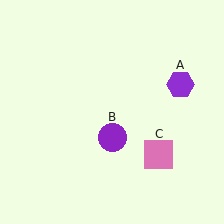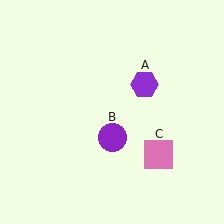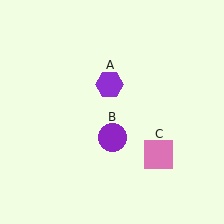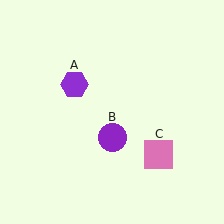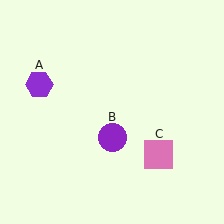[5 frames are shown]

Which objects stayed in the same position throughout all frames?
Purple circle (object B) and pink square (object C) remained stationary.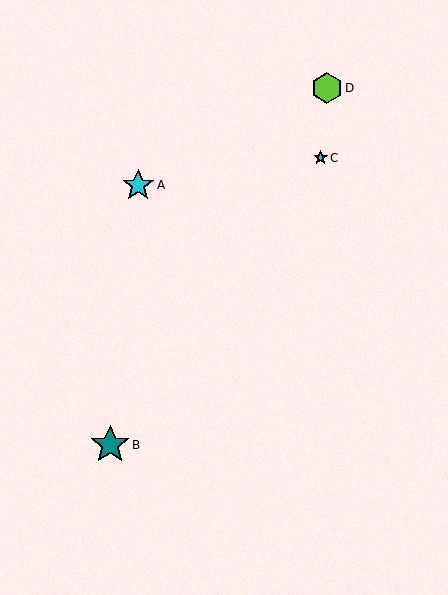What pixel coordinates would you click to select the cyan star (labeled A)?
Click at (138, 185) to select the cyan star A.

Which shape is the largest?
The teal star (labeled B) is the largest.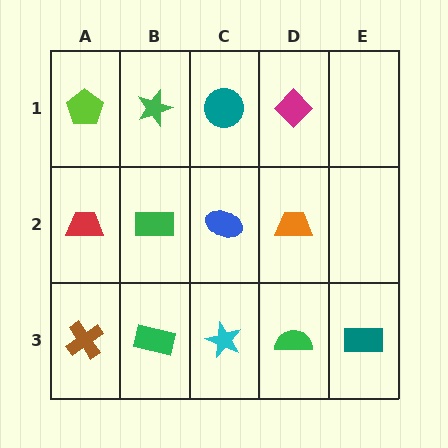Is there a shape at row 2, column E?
No, that cell is empty.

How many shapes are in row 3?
5 shapes.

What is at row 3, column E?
A teal rectangle.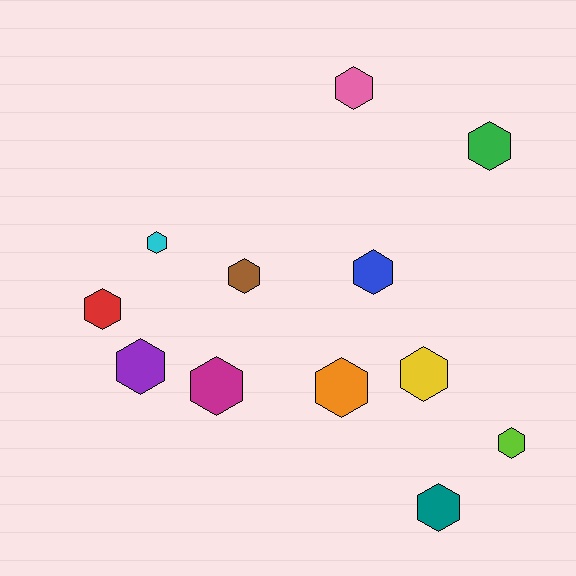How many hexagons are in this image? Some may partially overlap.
There are 12 hexagons.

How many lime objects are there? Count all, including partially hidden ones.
There is 1 lime object.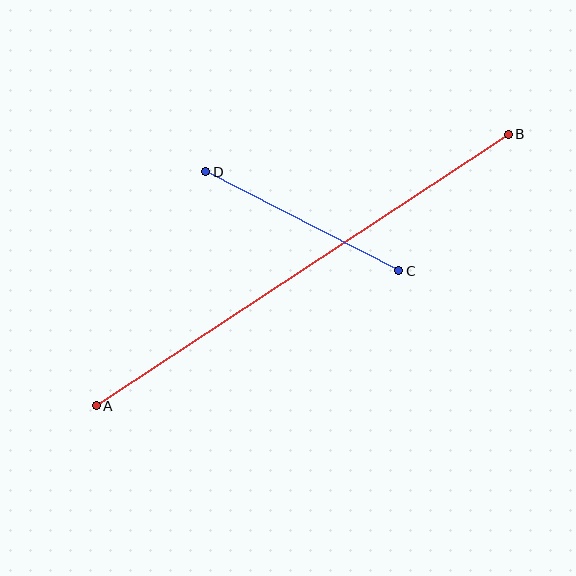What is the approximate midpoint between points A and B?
The midpoint is at approximately (302, 270) pixels.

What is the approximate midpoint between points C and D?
The midpoint is at approximately (302, 221) pixels.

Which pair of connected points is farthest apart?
Points A and B are farthest apart.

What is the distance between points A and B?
The distance is approximately 493 pixels.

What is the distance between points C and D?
The distance is approximately 217 pixels.